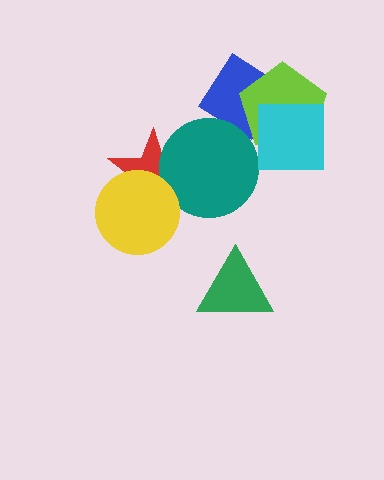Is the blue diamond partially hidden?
Yes, it is partially covered by another shape.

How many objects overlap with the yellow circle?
1 object overlaps with the yellow circle.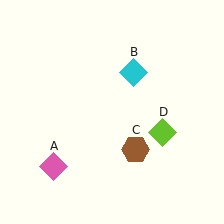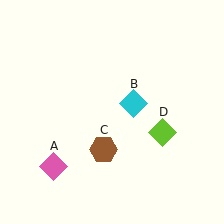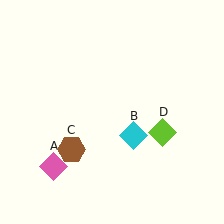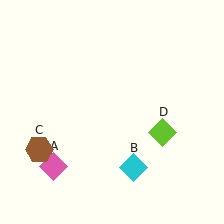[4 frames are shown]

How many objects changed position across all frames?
2 objects changed position: cyan diamond (object B), brown hexagon (object C).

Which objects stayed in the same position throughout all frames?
Pink diamond (object A) and lime diamond (object D) remained stationary.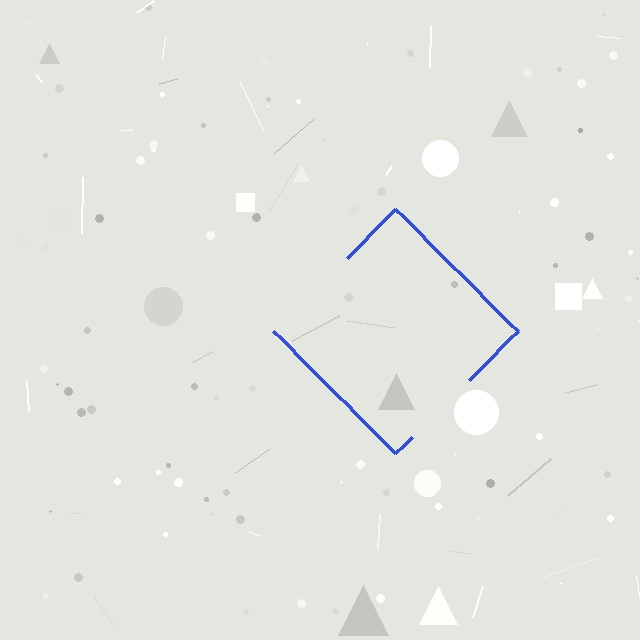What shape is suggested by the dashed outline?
The dashed outline suggests a diamond.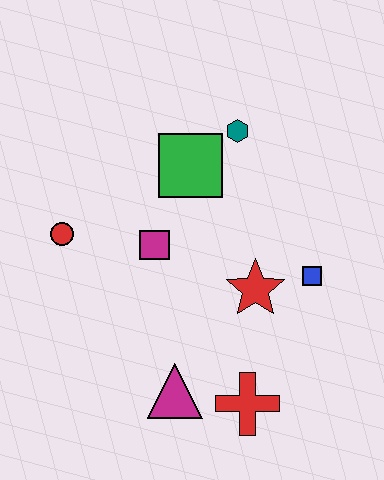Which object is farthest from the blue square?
The red circle is farthest from the blue square.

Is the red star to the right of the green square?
Yes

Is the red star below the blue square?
Yes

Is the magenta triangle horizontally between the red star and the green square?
No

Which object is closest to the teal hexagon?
The green square is closest to the teal hexagon.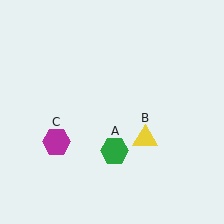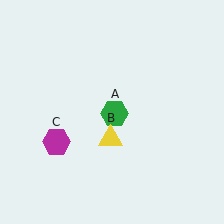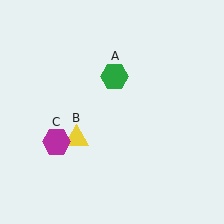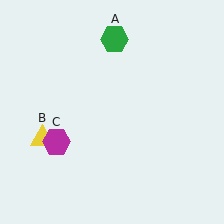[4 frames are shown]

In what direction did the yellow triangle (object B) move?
The yellow triangle (object B) moved left.